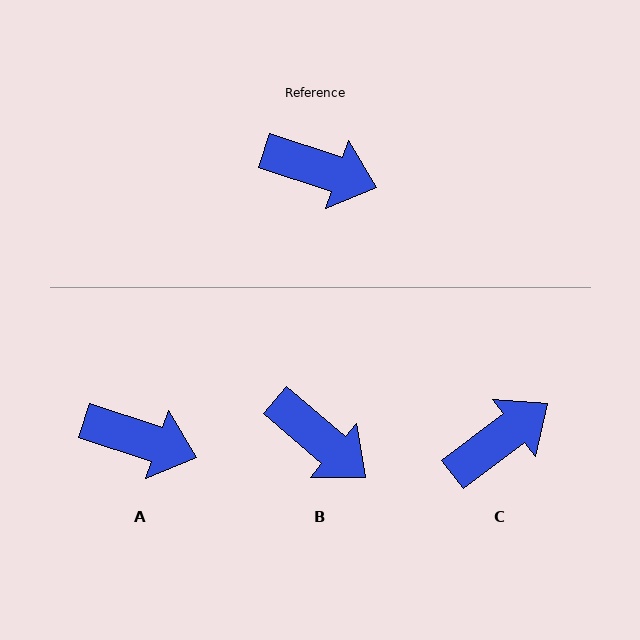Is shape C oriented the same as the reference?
No, it is off by about 55 degrees.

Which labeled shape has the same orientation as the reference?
A.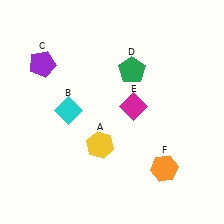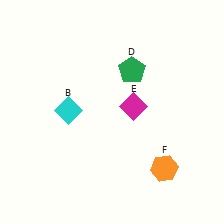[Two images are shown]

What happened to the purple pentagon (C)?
The purple pentagon (C) was removed in Image 2. It was in the top-left area of Image 1.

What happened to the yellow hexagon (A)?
The yellow hexagon (A) was removed in Image 2. It was in the bottom-left area of Image 1.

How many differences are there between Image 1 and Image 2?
There are 2 differences between the two images.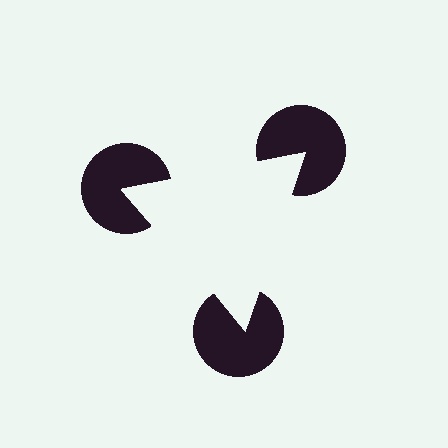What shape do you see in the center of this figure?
An illusory triangle — its edges are inferred from the aligned wedge cuts in the pac-man discs, not physically drawn.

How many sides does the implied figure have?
3 sides.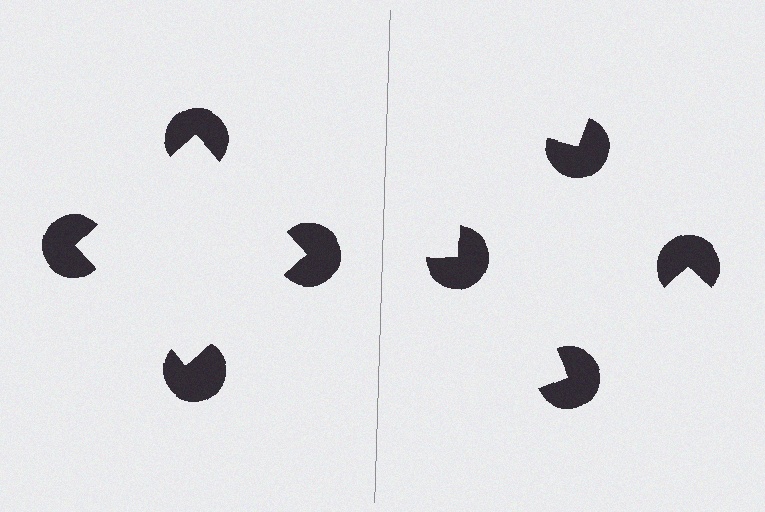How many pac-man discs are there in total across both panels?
8 — 4 on each side.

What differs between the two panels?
The pac-man discs are positioned identically on both sides; only the wedge orientations differ. On the left they align to a square; on the right they are misaligned.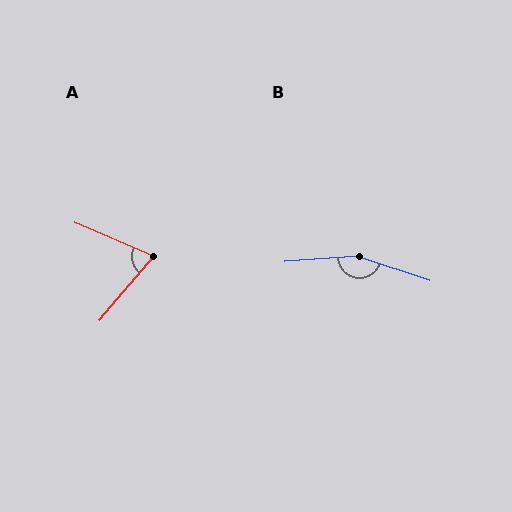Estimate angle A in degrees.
Approximately 73 degrees.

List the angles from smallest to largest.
A (73°), B (157°).